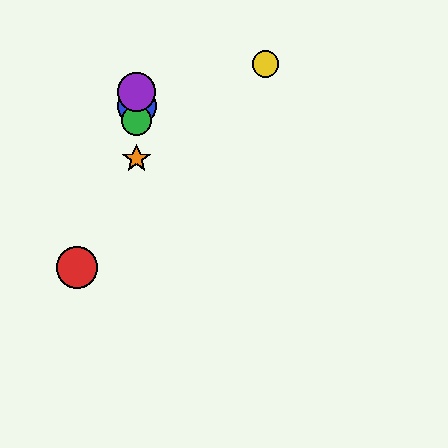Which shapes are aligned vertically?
The blue circle, the green circle, the purple circle, the orange star are aligned vertically.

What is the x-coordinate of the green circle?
The green circle is at x≈137.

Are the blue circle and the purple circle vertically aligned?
Yes, both are at x≈137.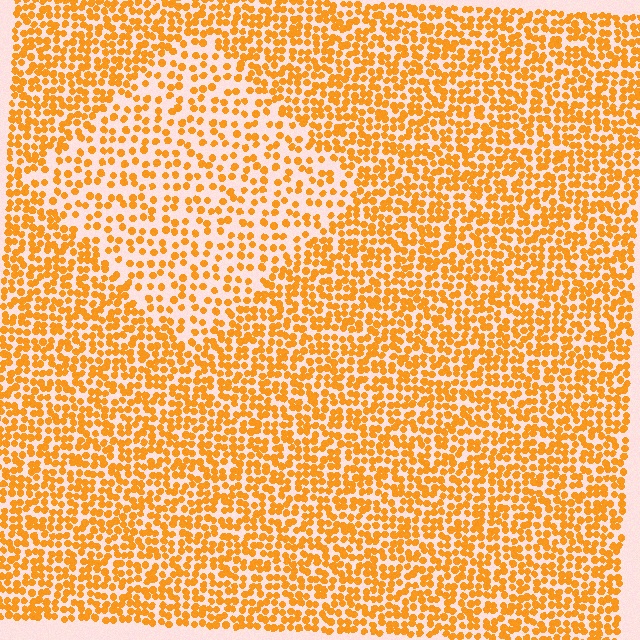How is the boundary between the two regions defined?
The boundary is defined by a change in element density (approximately 1.9x ratio). All elements are the same color, size, and shape.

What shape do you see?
I see a diamond.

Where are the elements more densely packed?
The elements are more densely packed outside the diamond boundary.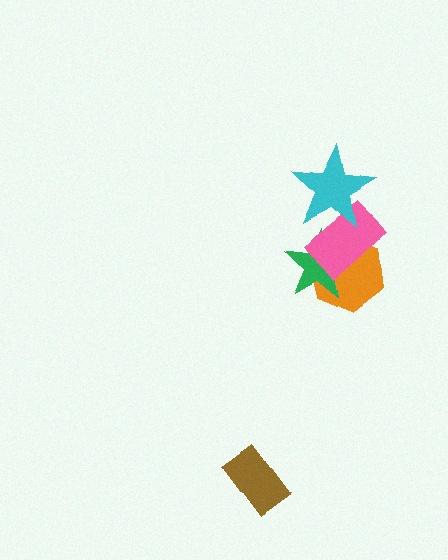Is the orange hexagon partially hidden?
Yes, it is partially covered by another shape.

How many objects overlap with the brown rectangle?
0 objects overlap with the brown rectangle.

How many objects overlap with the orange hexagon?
2 objects overlap with the orange hexagon.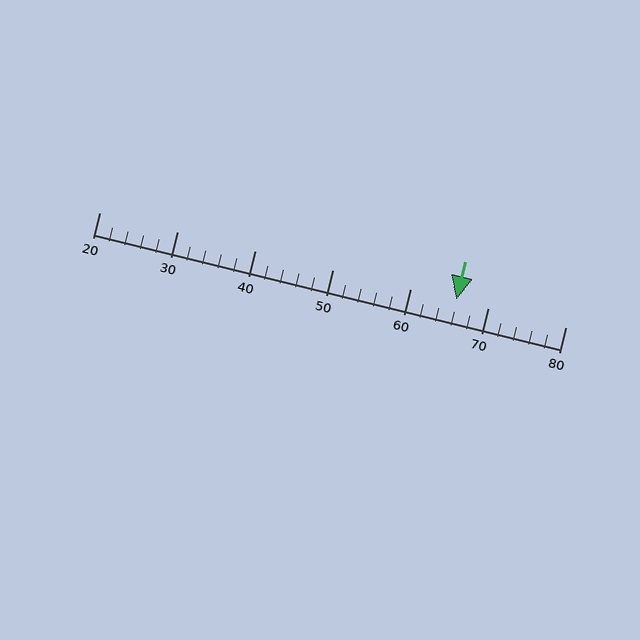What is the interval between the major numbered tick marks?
The major tick marks are spaced 10 units apart.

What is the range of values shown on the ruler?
The ruler shows values from 20 to 80.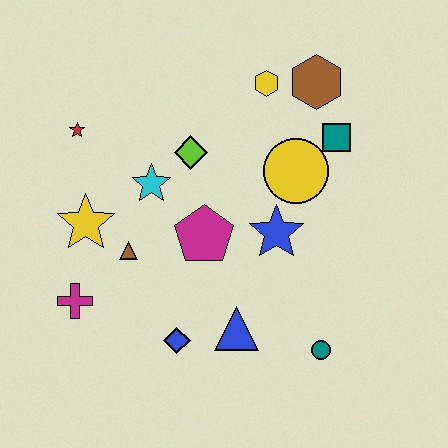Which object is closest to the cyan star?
The lime diamond is closest to the cyan star.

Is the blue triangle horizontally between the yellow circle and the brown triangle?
Yes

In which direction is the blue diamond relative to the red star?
The blue diamond is below the red star.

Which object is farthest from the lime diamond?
The teal circle is farthest from the lime diamond.